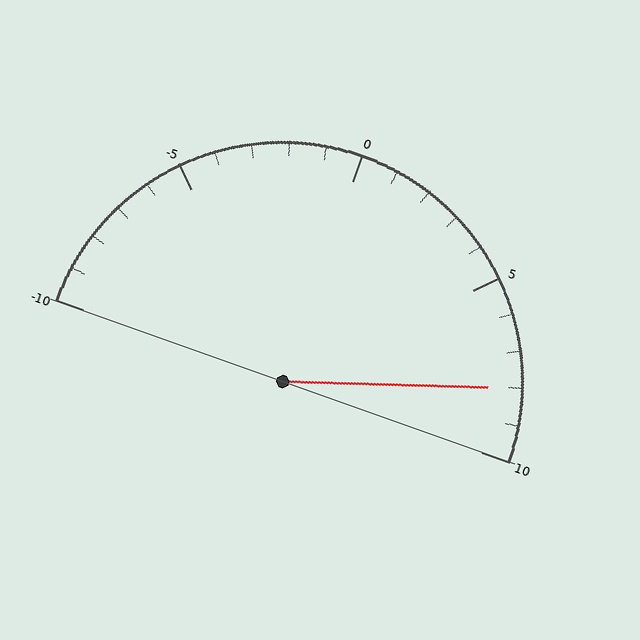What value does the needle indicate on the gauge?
The needle indicates approximately 8.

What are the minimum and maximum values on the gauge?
The gauge ranges from -10 to 10.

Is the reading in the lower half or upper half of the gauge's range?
The reading is in the upper half of the range (-10 to 10).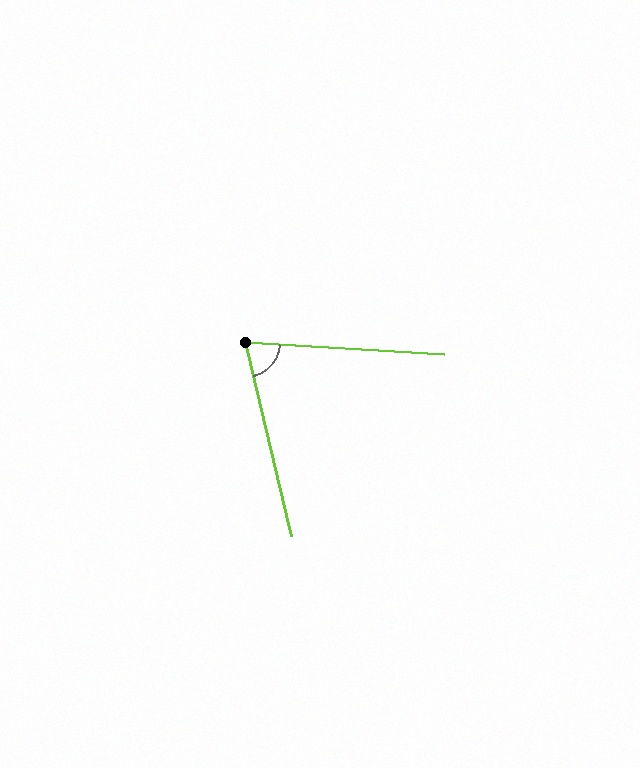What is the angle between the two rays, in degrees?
Approximately 73 degrees.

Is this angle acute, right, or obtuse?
It is acute.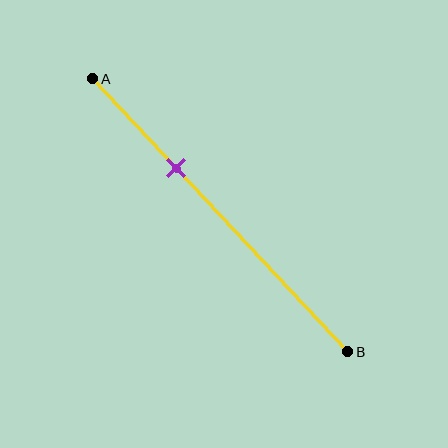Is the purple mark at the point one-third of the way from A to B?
Yes, the mark is approximately at the one-third point.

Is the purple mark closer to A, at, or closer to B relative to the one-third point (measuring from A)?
The purple mark is approximately at the one-third point of segment AB.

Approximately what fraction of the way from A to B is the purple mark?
The purple mark is approximately 35% of the way from A to B.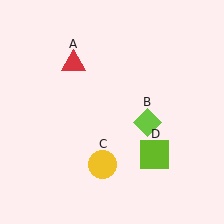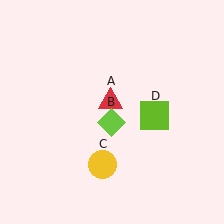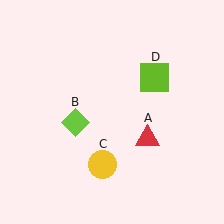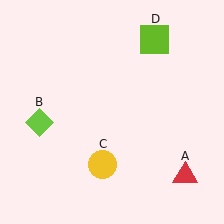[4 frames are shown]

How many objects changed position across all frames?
3 objects changed position: red triangle (object A), lime diamond (object B), lime square (object D).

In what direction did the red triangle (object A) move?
The red triangle (object A) moved down and to the right.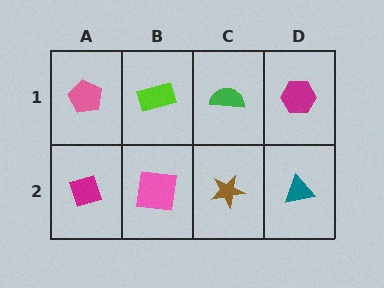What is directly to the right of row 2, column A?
A pink square.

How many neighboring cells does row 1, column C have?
3.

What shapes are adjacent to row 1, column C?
A brown star (row 2, column C), a lime rectangle (row 1, column B), a magenta hexagon (row 1, column D).